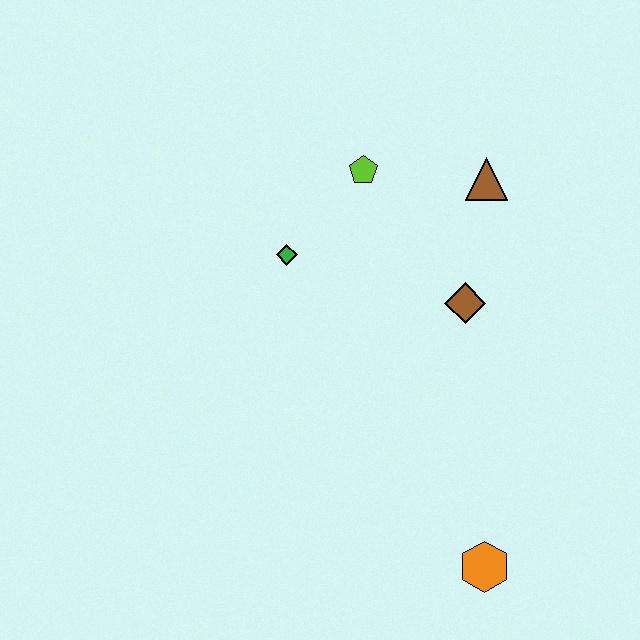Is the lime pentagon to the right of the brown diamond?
No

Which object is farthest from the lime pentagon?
The orange hexagon is farthest from the lime pentagon.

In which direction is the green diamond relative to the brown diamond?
The green diamond is to the left of the brown diamond.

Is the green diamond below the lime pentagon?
Yes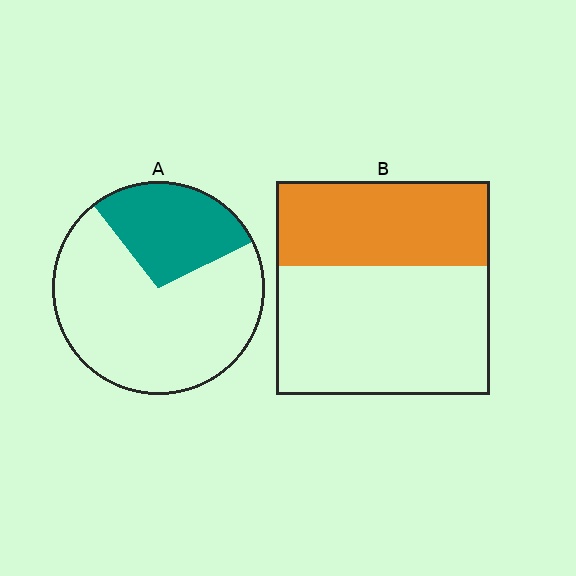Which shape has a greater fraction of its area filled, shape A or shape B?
Shape B.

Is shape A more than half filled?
No.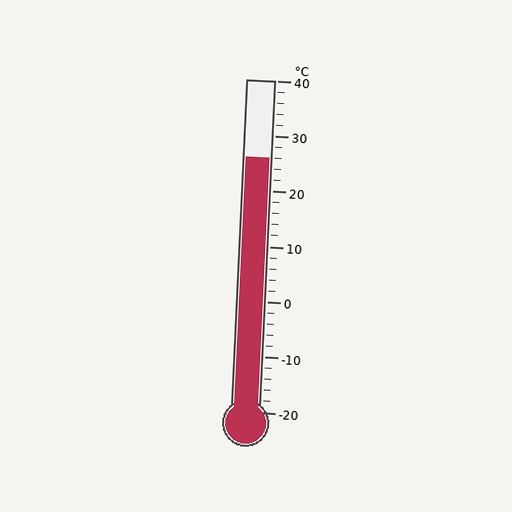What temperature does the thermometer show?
The thermometer shows approximately 26°C.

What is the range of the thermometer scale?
The thermometer scale ranges from -20°C to 40°C.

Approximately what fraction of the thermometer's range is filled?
The thermometer is filled to approximately 75% of its range.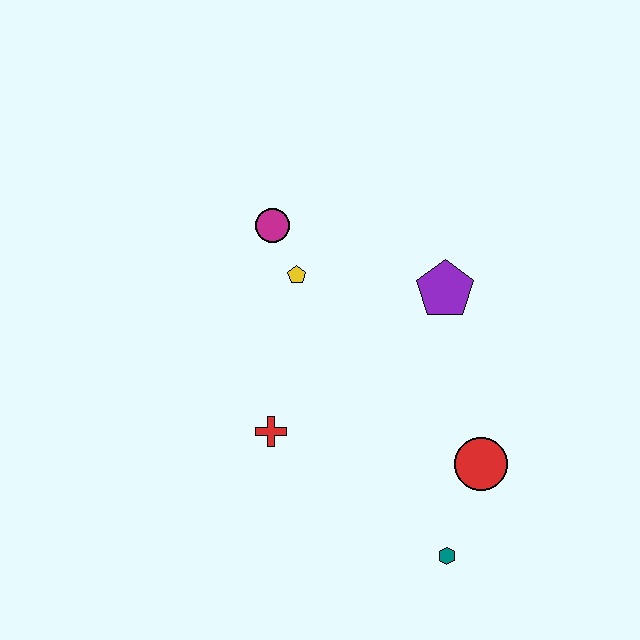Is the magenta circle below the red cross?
No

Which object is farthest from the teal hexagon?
The magenta circle is farthest from the teal hexagon.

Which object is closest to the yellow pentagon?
The magenta circle is closest to the yellow pentagon.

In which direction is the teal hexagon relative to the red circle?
The teal hexagon is below the red circle.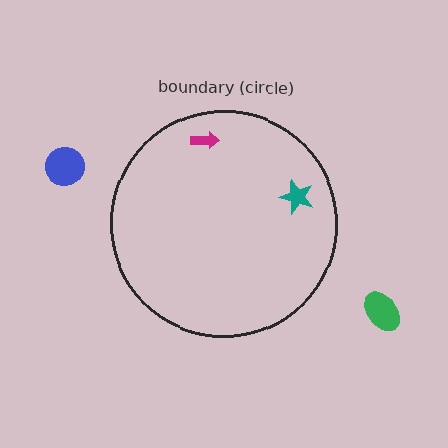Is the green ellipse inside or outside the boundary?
Outside.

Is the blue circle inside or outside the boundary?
Outside.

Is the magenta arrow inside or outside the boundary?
Inside.